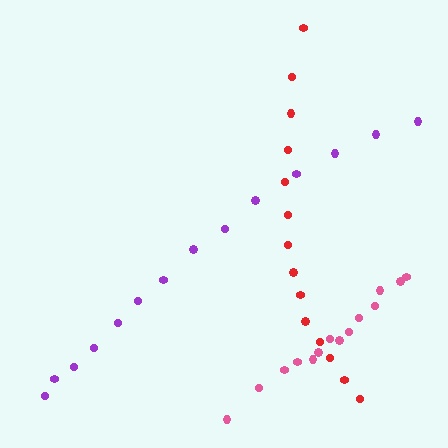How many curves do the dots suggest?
There are 3 distinct paths.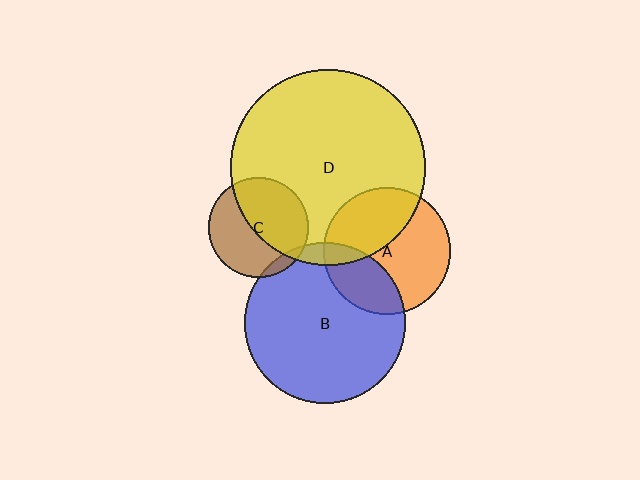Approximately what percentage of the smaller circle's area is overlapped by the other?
Approximately 30%.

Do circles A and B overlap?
Yes.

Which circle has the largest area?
Circle D (yellow).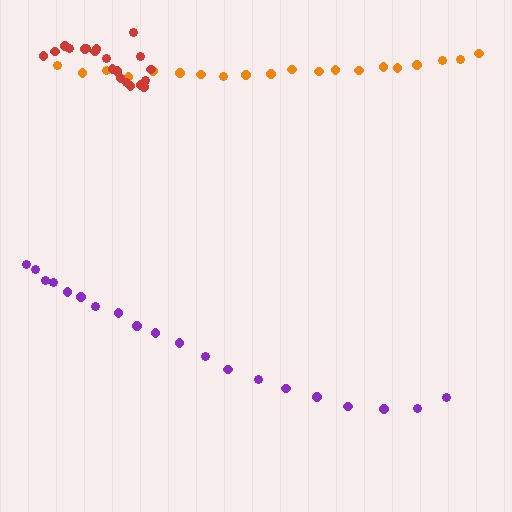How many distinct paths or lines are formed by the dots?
There are 3 distinct paths.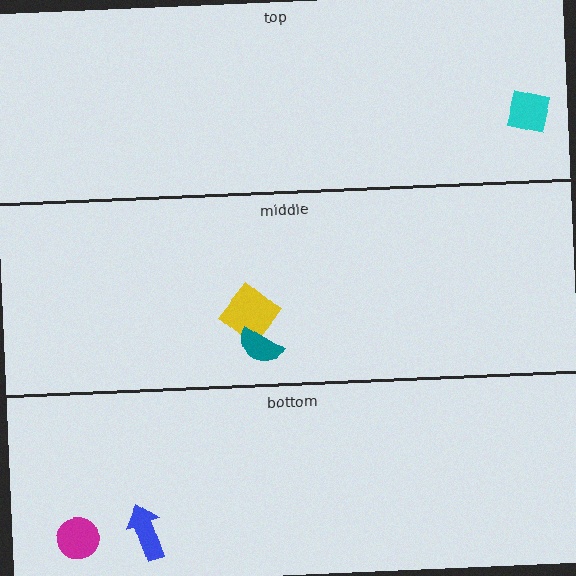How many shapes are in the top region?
1.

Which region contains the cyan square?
The top region.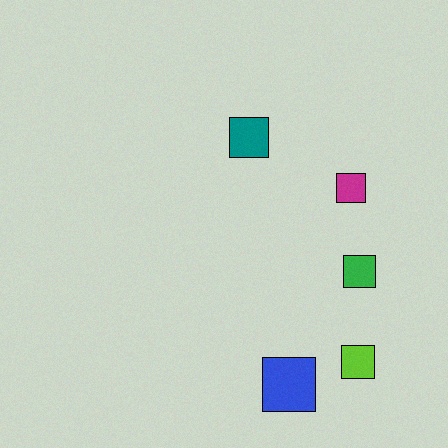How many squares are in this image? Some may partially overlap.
There are 5 squares.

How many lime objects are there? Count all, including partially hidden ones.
There is 1 lime object.